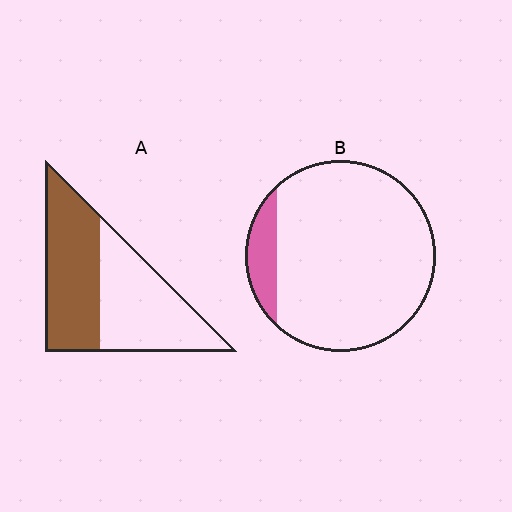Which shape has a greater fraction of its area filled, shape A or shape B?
Shape A.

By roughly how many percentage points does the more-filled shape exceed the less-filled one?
By roughly 40 percentage points (A over B).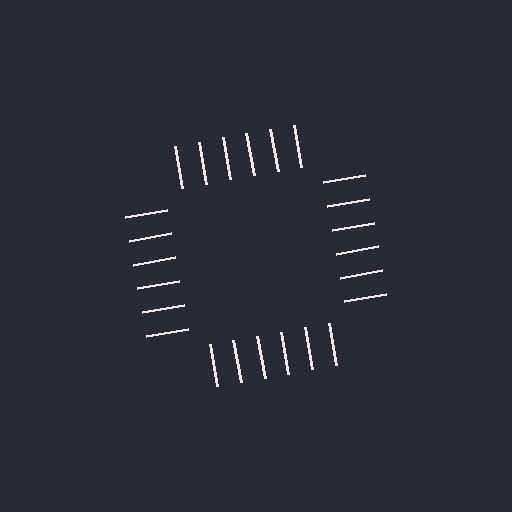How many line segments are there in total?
24 — 6 along each of the 4 edges.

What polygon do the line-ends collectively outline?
An illusory square — the line segments terminate on its edges but no continuous stroke is drawn.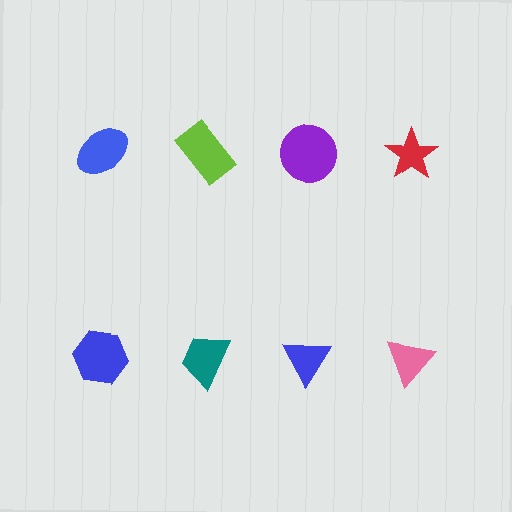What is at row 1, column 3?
A purple circle.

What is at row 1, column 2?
A lime rectangle.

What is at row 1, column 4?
A red star.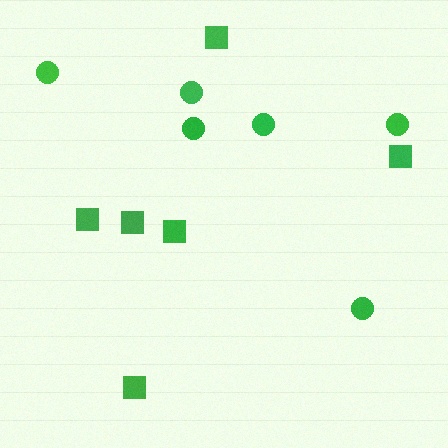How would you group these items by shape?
There are 2 groups: one group of squares (6) and one group of circles (6).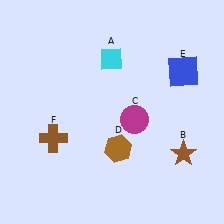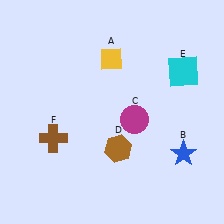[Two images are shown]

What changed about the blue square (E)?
In Image 1, E is blue. In Image 2, it changed to cyan.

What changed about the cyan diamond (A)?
In Image 1, A is cyan. In Image 2, it changed to yellow.